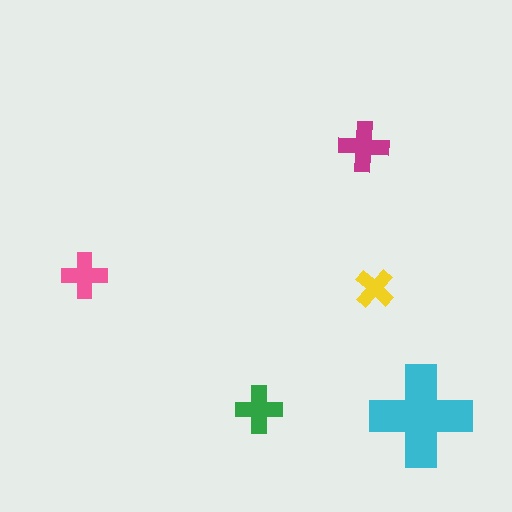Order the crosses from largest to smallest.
the cyan one, the magenta one, the green one, the pink one, the yellow one.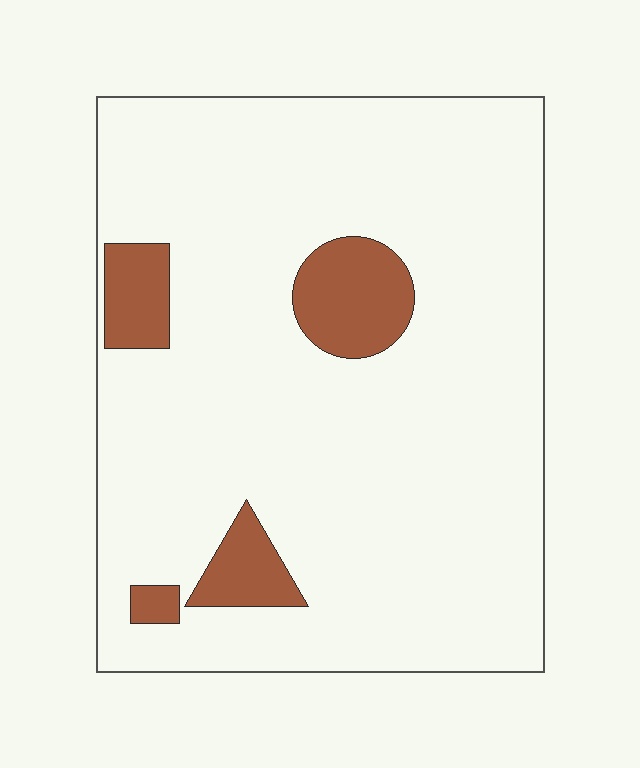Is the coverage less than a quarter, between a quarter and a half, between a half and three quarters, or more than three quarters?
Less than a quarter.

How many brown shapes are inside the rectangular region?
4.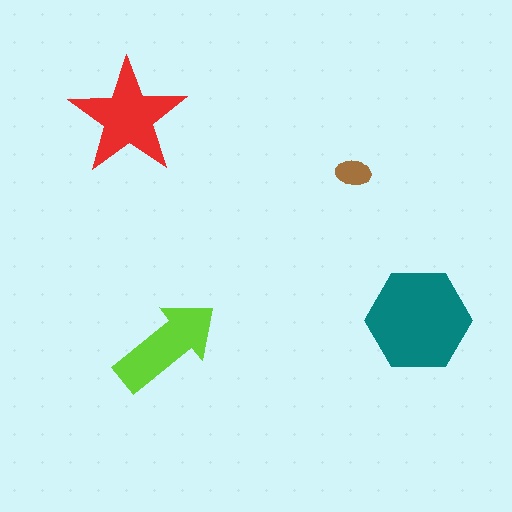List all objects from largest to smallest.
The teal hexagon, the red star, the lime arrow, the brown ellipse.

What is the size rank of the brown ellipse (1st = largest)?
4th.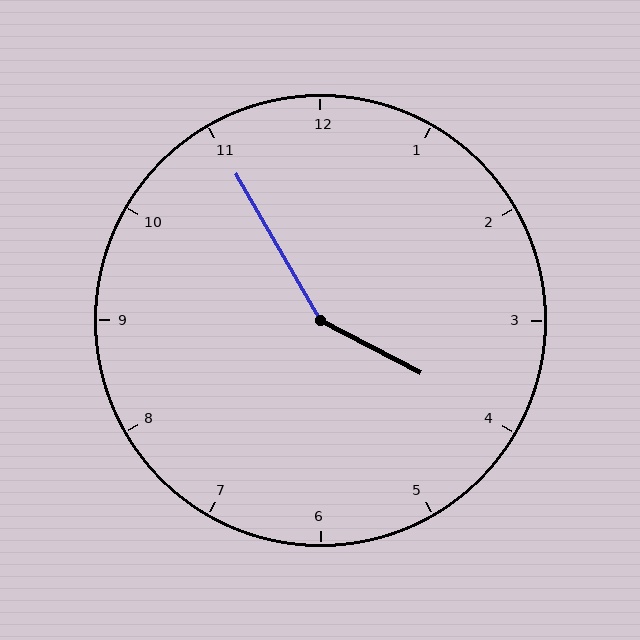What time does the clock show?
3:55.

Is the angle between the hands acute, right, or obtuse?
It is obtuse.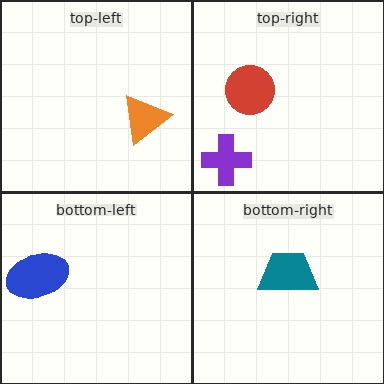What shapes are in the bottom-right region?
The teal trapezoid.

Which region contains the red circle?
The top-right region.